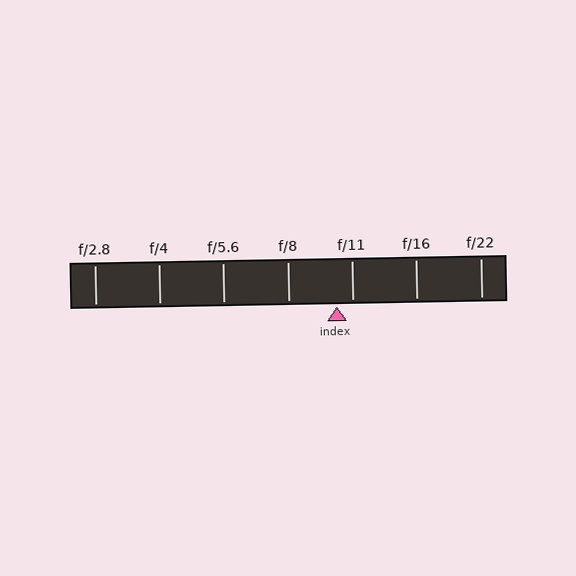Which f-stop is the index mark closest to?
The index mark is closest to f/11.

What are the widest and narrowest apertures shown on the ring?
The widest aperture shown is f/2.8 and the narrowest is f/22.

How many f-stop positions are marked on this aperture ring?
There are 7 f-stop positions marked.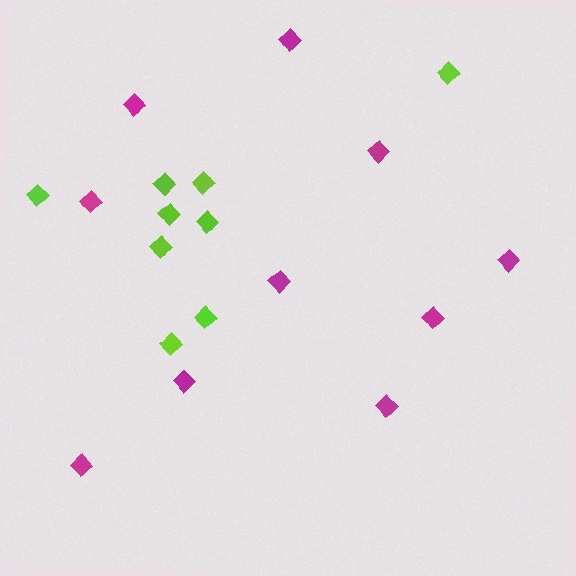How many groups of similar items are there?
There are 2 groups: one group of lime diamonds (9) and one group of magenta diamonds (10).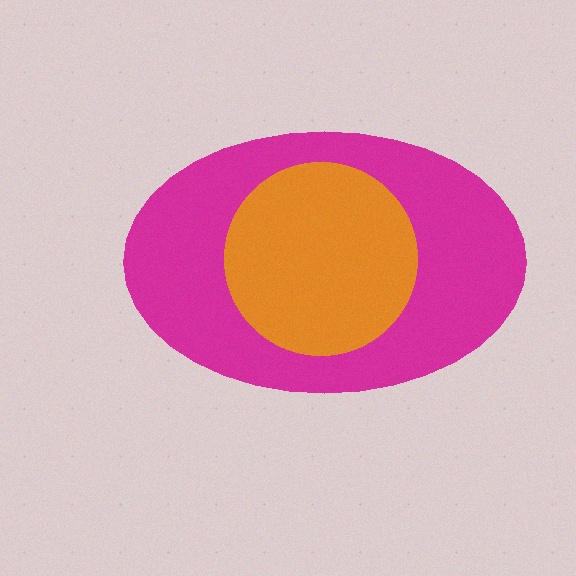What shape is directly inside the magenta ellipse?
The orange circle.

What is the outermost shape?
The magenta ellipse.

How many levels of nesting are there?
2.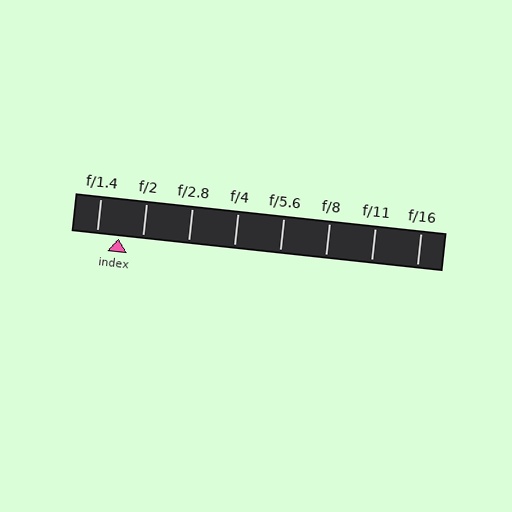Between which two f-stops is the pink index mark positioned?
The index mark is between f/1.4 and f/2.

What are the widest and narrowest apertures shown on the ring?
The widest aperture shown is f/1.4 and the narrowest is f/16.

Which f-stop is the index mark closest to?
The index mark is closest to f/1.4.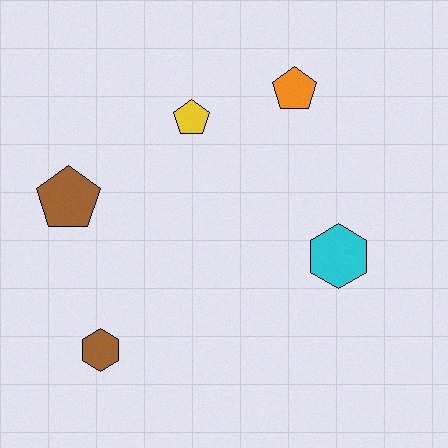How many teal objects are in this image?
There are no teal objects.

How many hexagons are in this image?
There are 2 hexagons.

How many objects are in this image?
There are 5 objects.